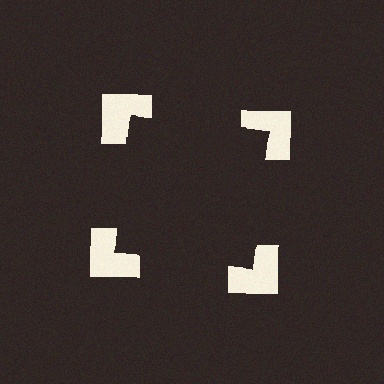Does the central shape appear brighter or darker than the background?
It typically appears slightly darker than the background, even though no actual brightness change is drawn.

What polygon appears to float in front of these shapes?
An illusory square — its edges are inferred from the aligned wedge cuts in the notched squares, not physically drawn.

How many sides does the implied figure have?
4 sides.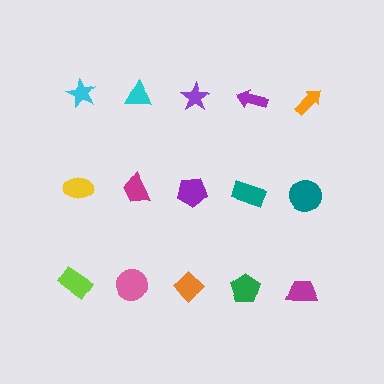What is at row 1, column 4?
A purple arrow.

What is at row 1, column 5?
An orange arrow.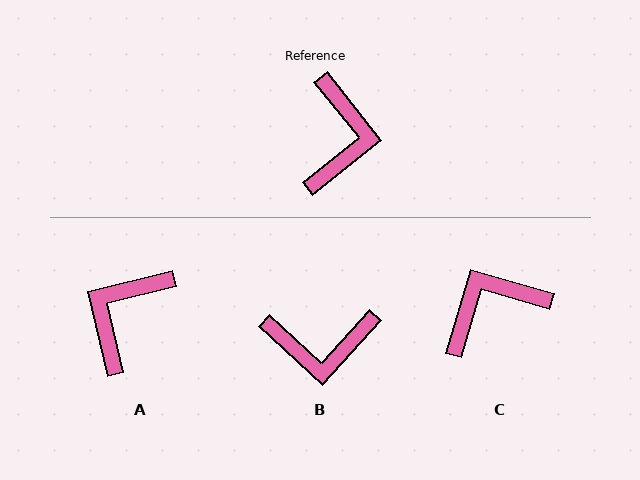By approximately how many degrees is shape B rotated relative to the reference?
Approximately 81 degrees clockwise.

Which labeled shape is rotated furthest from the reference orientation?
A, about 155 degrees away.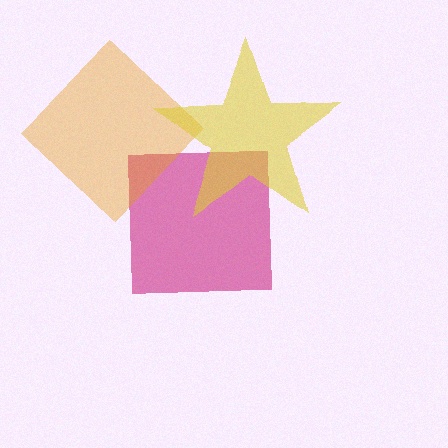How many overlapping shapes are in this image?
There are 3 overlapping shapes in the image.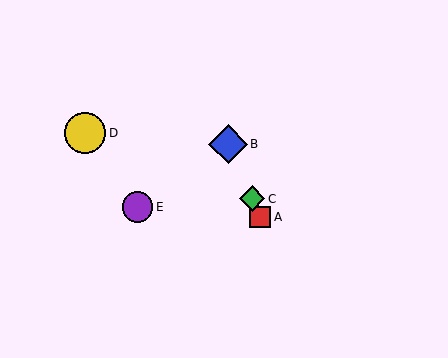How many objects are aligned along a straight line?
3 objects (A, B, C) are aligned along a straight line.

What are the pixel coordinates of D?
Object D is at (85, 133).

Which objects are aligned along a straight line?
Objects A, B, C are aligned along a straight line.